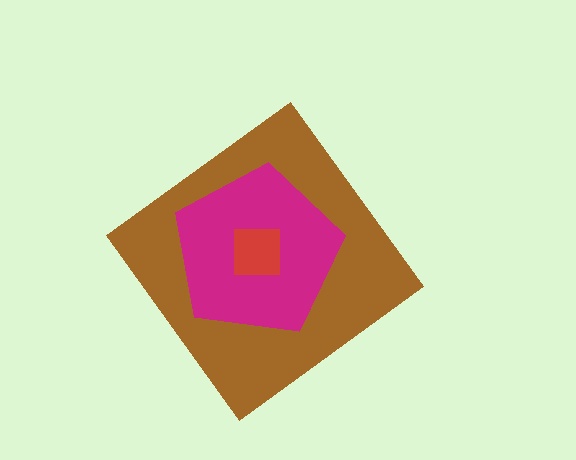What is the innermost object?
The red square.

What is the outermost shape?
The brown diamond.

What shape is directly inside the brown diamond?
The magenta pentagon.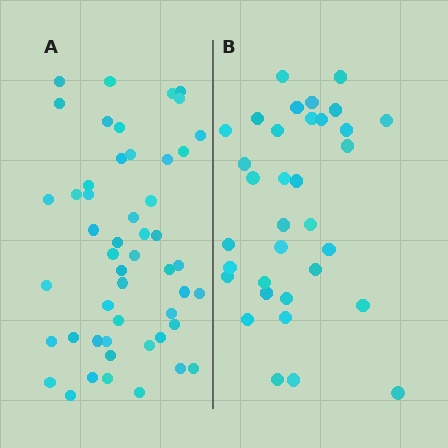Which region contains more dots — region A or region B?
Region A (the left region) has more dots.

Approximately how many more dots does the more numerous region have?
Region A has approximately 15 more dots than region B.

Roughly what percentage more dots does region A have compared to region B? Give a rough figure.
About 45% more.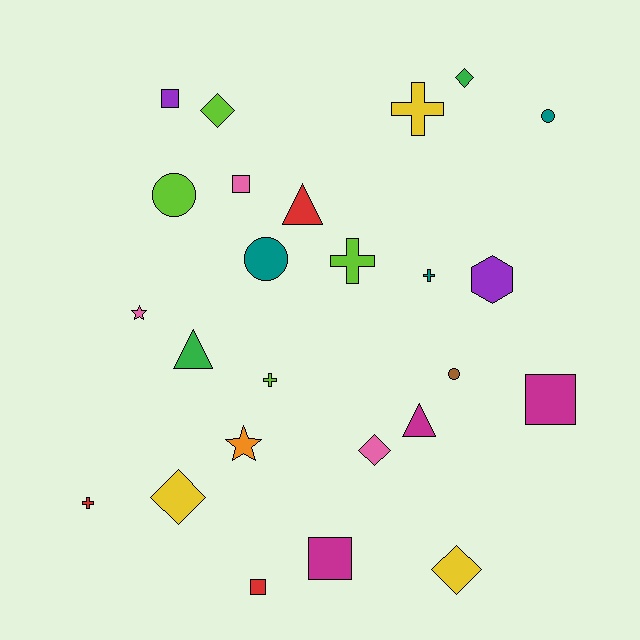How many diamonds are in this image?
There are 5 diamonds.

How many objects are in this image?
There are 25 objects.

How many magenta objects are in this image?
There are 3 magenta objects.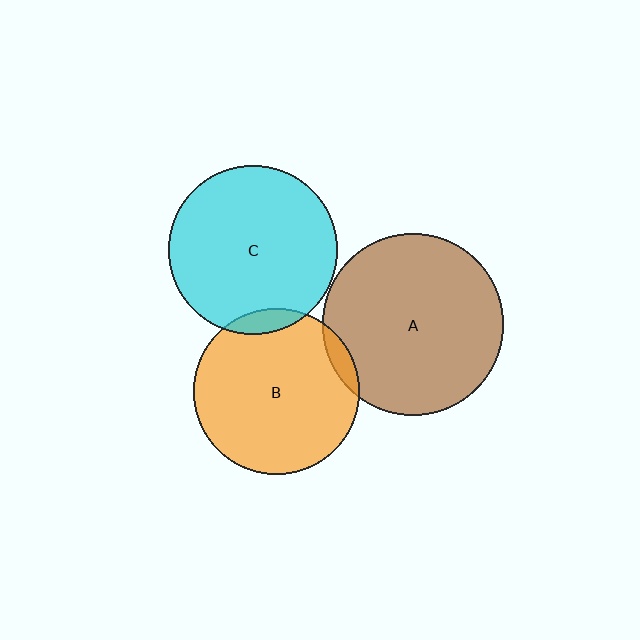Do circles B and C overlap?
Yes.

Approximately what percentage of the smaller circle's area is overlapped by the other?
Approximately 5%.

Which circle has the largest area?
Circle A (brown).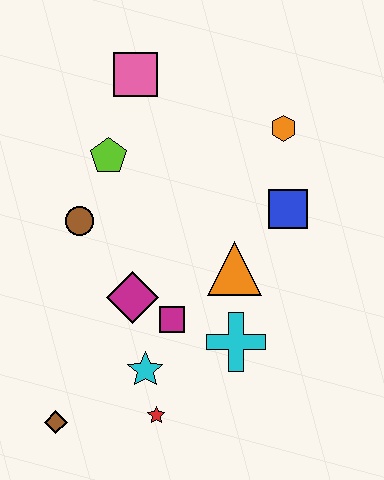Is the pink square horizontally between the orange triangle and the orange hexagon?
No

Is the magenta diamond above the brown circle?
No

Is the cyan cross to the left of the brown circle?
No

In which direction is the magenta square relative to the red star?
The magenta square is above the red star.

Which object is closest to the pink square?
The lime pentagon is closest to the pink square.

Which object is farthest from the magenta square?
The pink square is farthest from the magenta square.